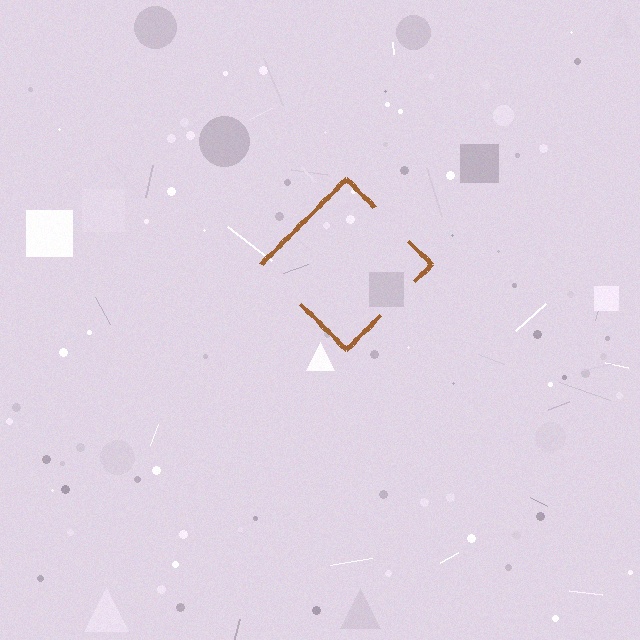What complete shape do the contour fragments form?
The contour fragments form a diamond.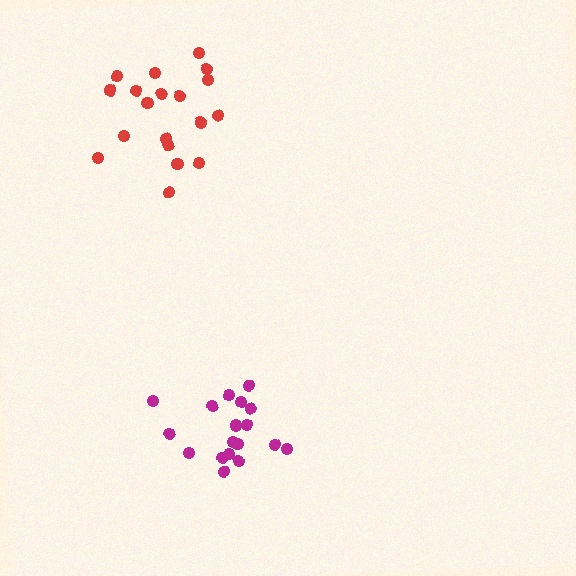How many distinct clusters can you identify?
There are 2 distinct clusters.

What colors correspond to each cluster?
The clusters are colored: magenta, red.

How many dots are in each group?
Group 1: 18 dots, Group 2: 19 dots (37 total).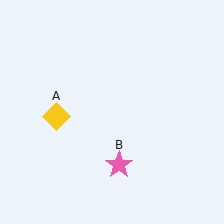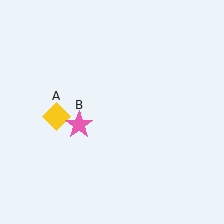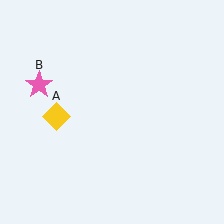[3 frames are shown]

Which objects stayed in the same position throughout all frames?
Yellow diamond (object A) remained stationary.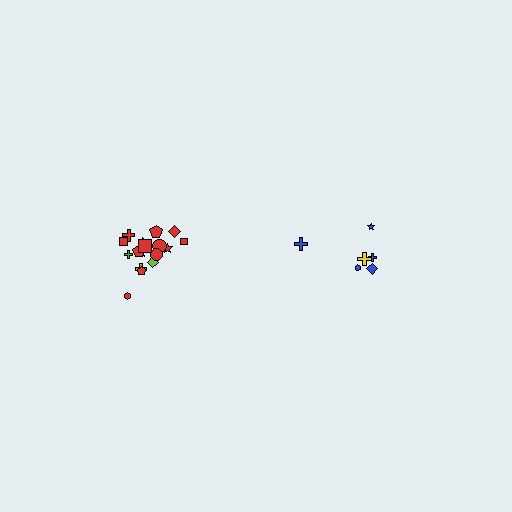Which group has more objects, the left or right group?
The left group.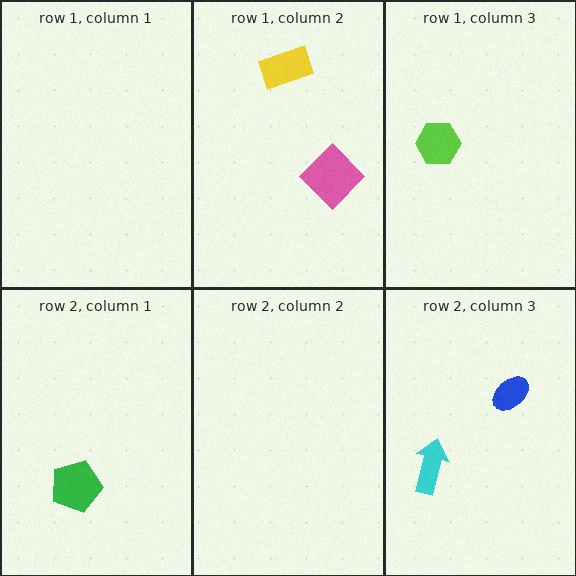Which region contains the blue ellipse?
The row 2, column 3 region.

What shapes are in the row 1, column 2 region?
The yellow rectangle, the pink diamond.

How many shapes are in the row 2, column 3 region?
2.